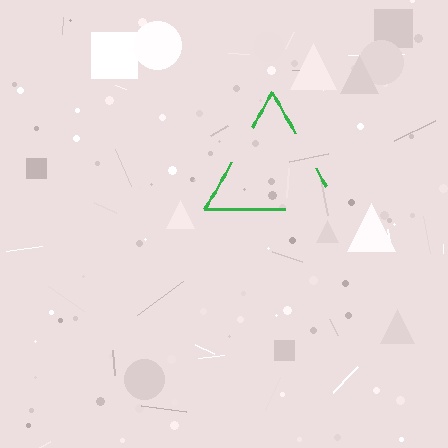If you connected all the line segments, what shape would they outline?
They would outline a triangle.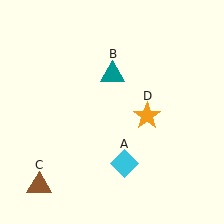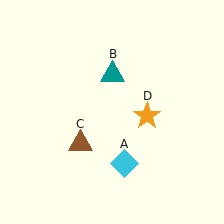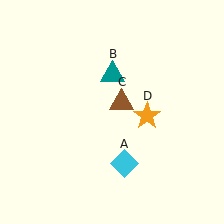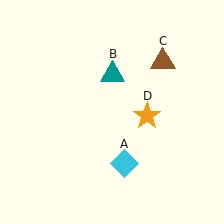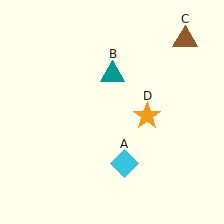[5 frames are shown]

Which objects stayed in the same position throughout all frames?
Cyan diamond (object A) and teal triangle (object B) and orange star (object D) remained stationary.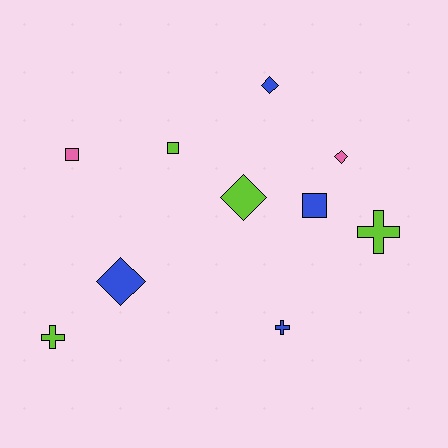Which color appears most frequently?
Lime, with 4 objects.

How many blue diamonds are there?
There are 2 blue diamonds.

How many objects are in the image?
There are 10 objects.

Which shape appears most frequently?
Diamond, with 4 objects.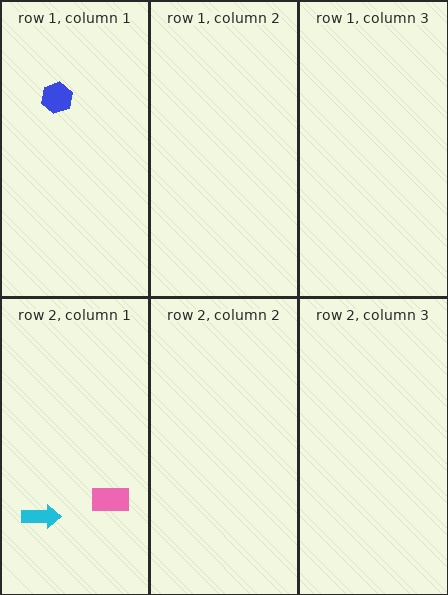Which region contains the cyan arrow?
The row 2, column 1 region.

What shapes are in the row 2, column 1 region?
The pink rectangle, the cyan arrow.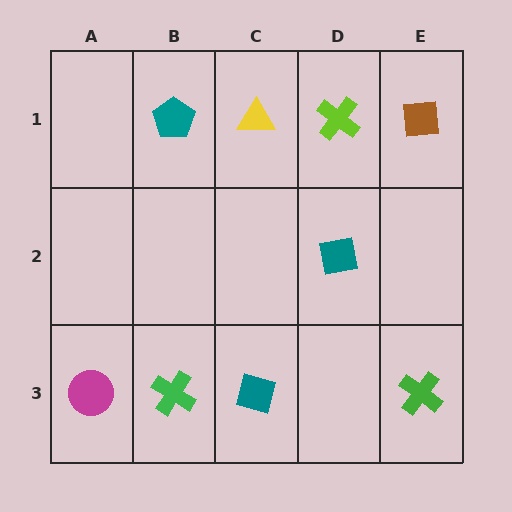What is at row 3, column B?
A green cross.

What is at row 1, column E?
A brown square.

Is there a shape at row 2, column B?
No, that cell is empty.